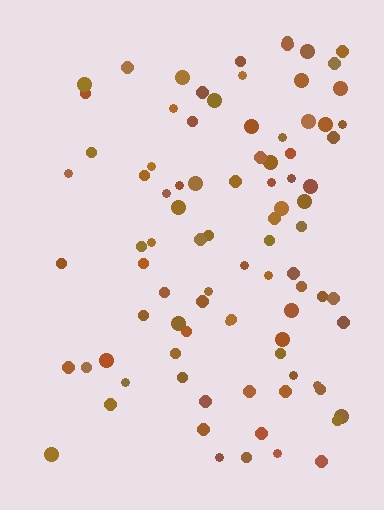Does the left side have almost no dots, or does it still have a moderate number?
Still a moderate number, just noticeably fewer than the right.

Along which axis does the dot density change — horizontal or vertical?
Horizontal.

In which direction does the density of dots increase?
From left to right, with the right side densest.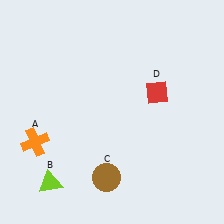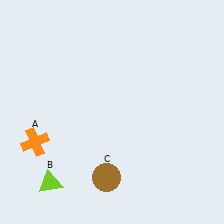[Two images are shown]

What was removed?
The red diamond (D) was removed in Image 2.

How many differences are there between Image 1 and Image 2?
There is 1 difference between the two images.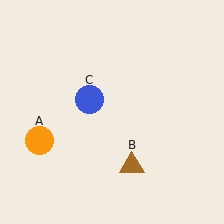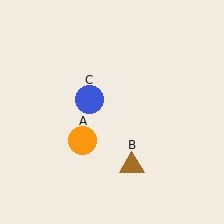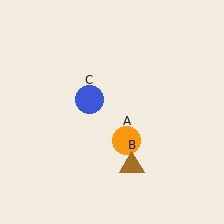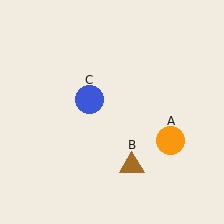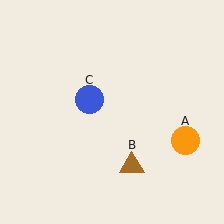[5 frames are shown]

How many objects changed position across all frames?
1 object changed position: orange circle (object A).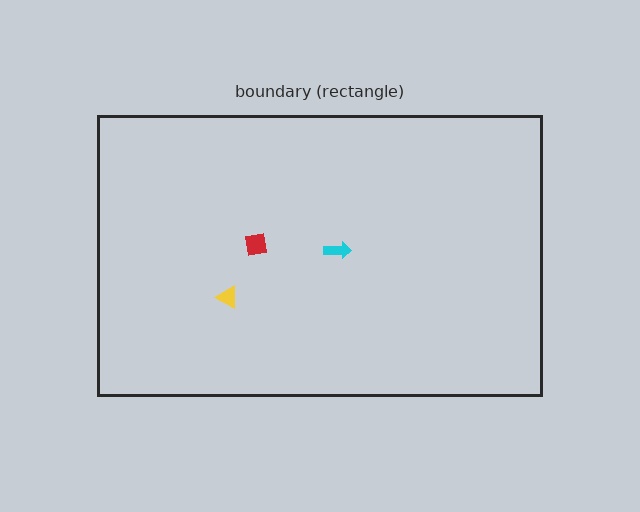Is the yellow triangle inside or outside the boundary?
Inside.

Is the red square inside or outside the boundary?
Inside.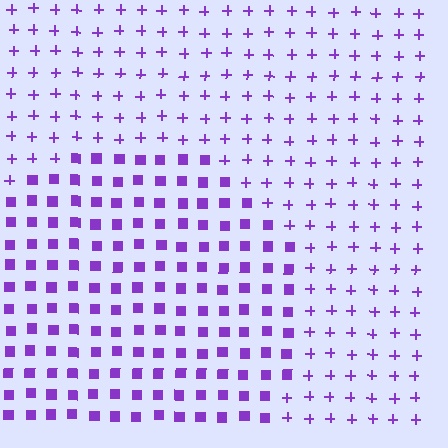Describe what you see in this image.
The image is filled with small purple elements arranged in a uniform grid. A circle-shaped region contains squares, while the surrounding area contains plus signs. The boundary is defined purely by the change in element shape.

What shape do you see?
I see a circle.